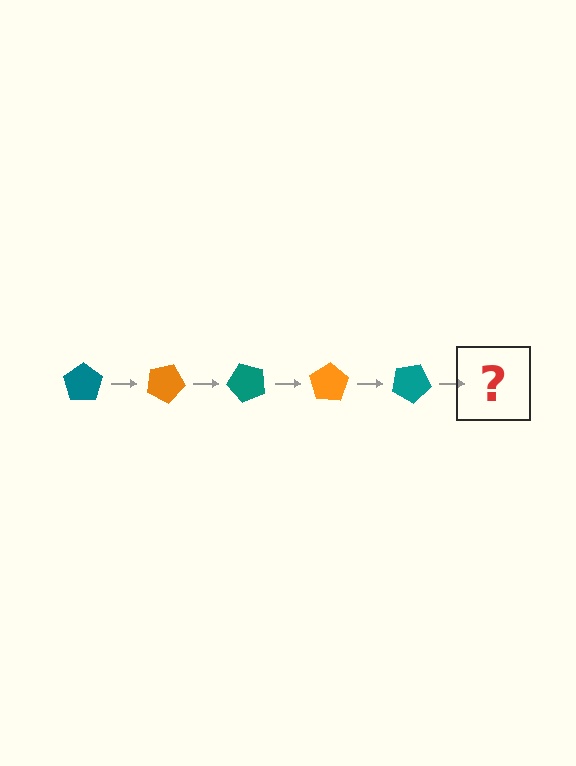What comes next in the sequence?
The next element should be an orange pentagon, rotated 125 degrees from the start.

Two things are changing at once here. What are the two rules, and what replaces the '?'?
The two rules are that it rotates 25 degrees each step and the color cycles through teal and orange. The '?' should be an orange pentagon, rotated 125 degrees from the start.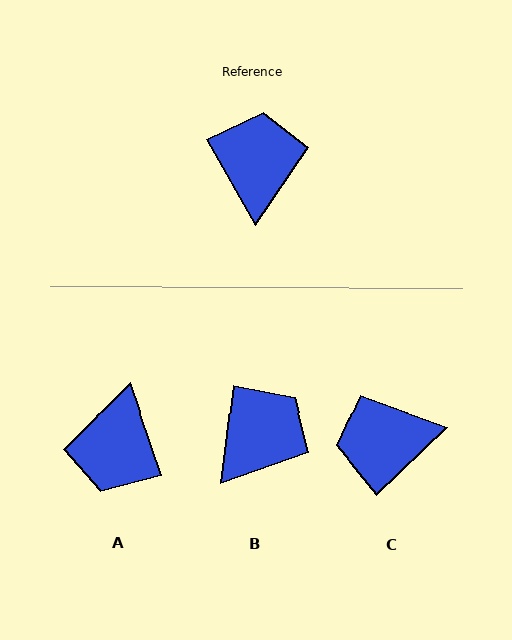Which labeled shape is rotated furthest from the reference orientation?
A, about 169 degrees away.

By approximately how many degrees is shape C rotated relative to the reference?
Approximately 104 degrees counter-clockwise.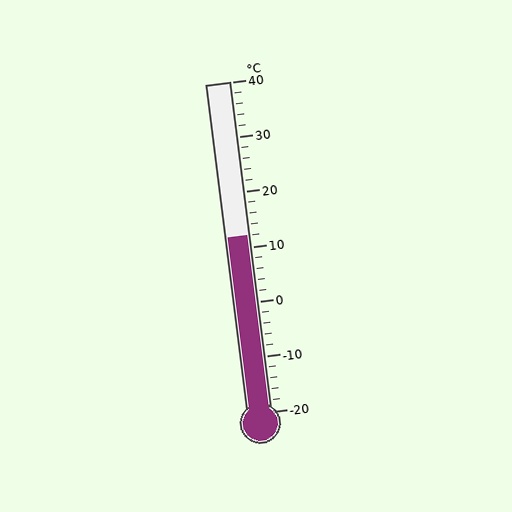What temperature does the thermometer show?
The thermometer shows approximately 12°C.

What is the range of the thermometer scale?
The thermometer scale ranges from -20°C to 40°C.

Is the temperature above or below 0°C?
The temperature is above 0°C.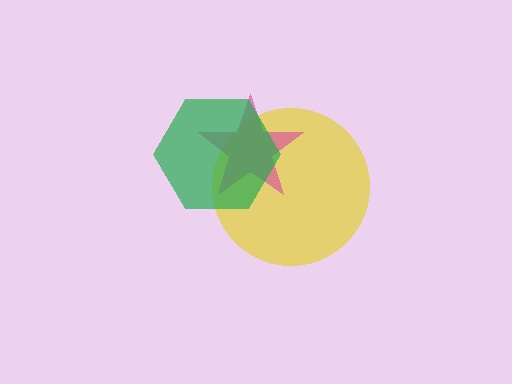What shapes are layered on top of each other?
The layered shapes are: a yellow circle, a magenta star, a green hexagon.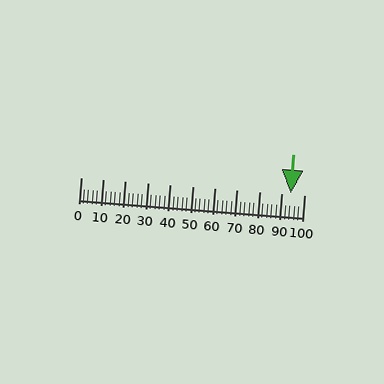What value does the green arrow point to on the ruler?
The green arrow points to approximately 94.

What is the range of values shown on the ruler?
The ruler shows values from 0 to 100.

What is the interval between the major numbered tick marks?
The major tick marks are spaced 10 units apart.